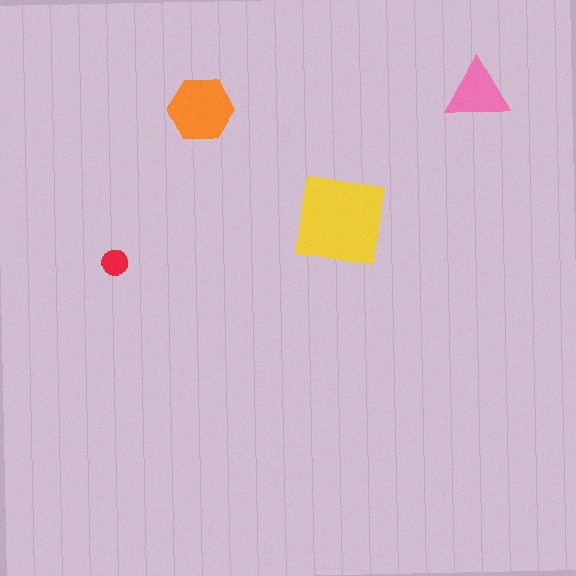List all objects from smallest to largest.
The red circle, the pink triangle, the orange hexagon, the yellow square.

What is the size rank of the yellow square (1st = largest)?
1st.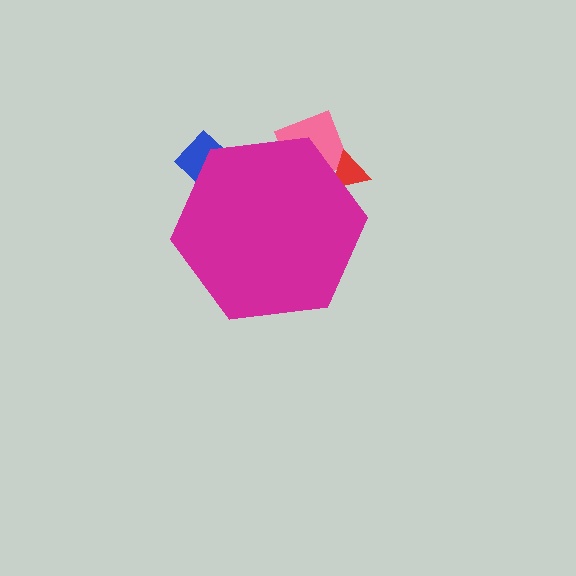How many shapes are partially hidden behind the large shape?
4 shapes are partially hidden.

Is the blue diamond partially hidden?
Yes, the blue diamond is partially hidden behind the magenta hexagon.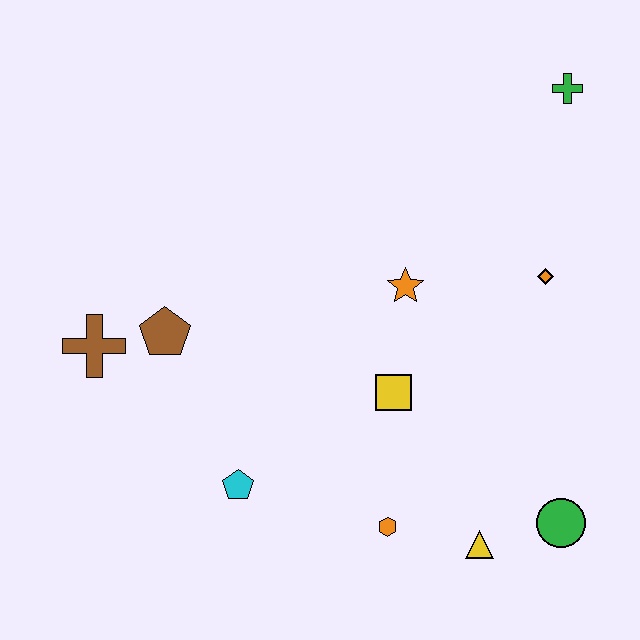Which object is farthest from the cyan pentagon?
The green cross is farthest from the cyan pentagon.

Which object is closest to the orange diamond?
The orange star is closest to the orange diamond.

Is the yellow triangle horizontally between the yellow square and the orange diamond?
Yes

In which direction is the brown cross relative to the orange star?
The brown cross is to the left of the orange star.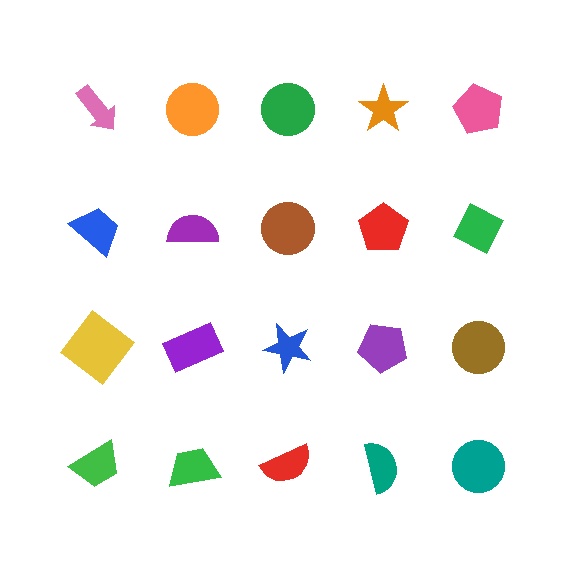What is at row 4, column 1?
A green trapezoid.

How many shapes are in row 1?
5 shapes.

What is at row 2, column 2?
A purple semicircle.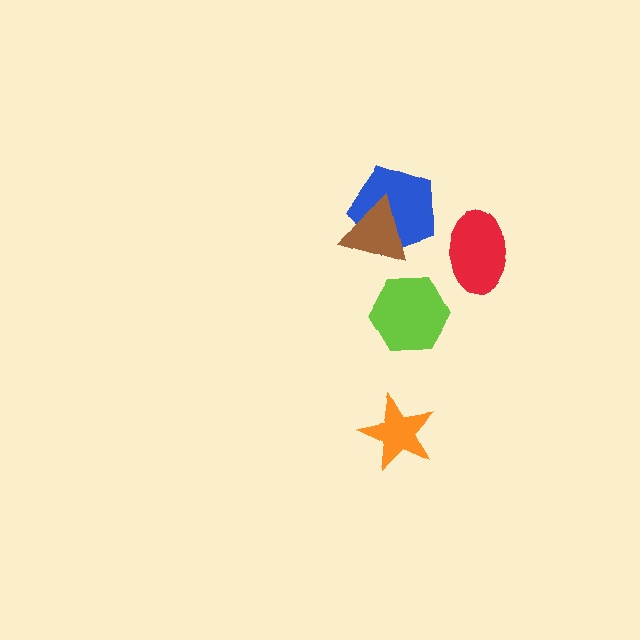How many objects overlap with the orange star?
0 objects overlap with the orange star.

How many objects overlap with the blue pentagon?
1 object overlaps with the blue pentagon.